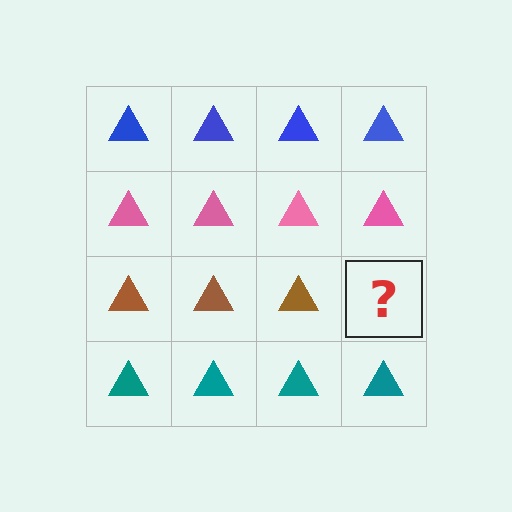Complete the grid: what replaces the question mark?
The question mark should be replaced with a brown triangle.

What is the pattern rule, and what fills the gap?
The rule is that each row has a consistent color. The gap should be filled with a brown triangle.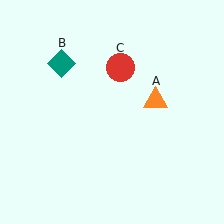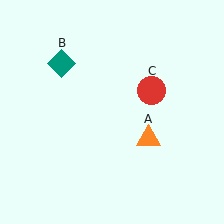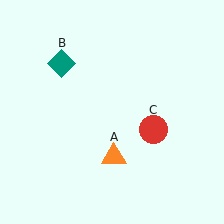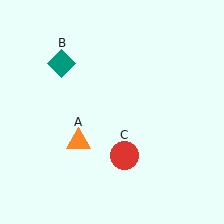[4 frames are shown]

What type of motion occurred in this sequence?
The orange triangle (object A), red circle (object C) rotated clockwise around the center of the scene.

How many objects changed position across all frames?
2 objects changed position: orange triangle (object A), red circle (object C).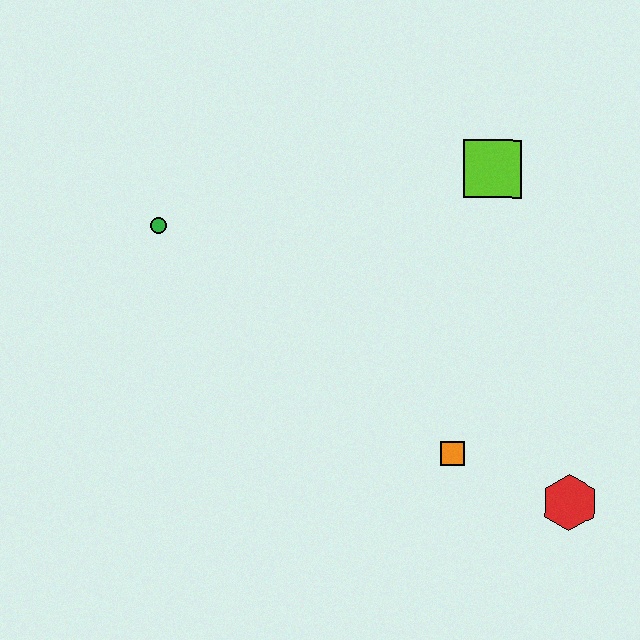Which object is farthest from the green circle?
The red hexagon is farthest from the green circle.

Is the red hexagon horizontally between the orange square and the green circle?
No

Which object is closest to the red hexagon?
The orange square is closest to the red hexagon.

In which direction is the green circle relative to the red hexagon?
The green circle is to the left of the red hexagon.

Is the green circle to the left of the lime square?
Yes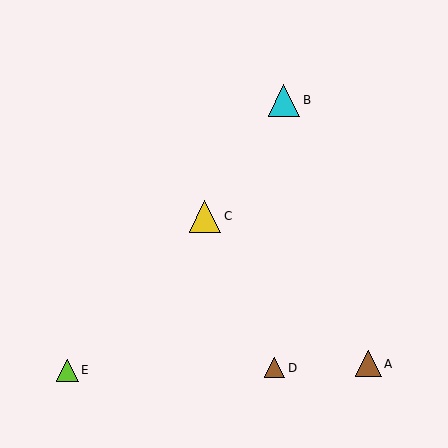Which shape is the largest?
The cyan triangle (labeled B) is the largest.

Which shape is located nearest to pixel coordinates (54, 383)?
The lime triangle (labeled E) at (67, 370) is nearest to that location.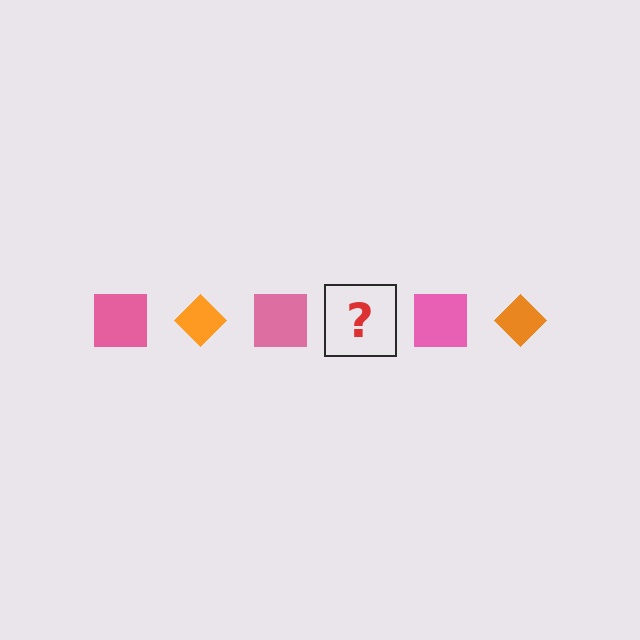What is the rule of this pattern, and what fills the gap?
The rule is that the pattern alternates between pink square and orange diamond. The gap should be filled with an orange diamond.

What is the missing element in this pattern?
The missing element is an orange diamond.